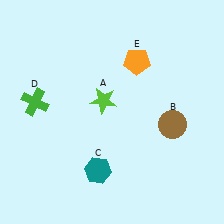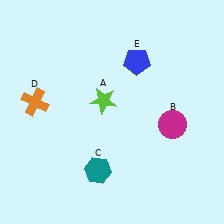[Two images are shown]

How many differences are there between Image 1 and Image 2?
There are 3 differences between the two images.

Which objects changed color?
B changed from brown to magenta. D changed from green to orange. E changed from orange to blue.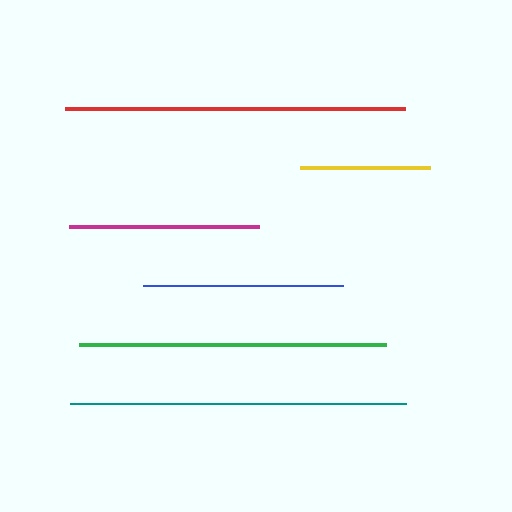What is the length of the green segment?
The green segment is approximately 307 pixels long.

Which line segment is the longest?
The red line is the longest at approximately 340 pixels.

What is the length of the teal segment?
The teal segment is approximately 336 pixels long.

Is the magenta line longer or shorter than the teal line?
The teal line is longer than the magenta line.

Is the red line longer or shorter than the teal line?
The red line is longer than the teal line.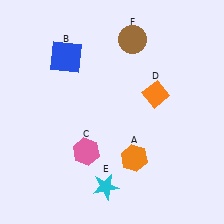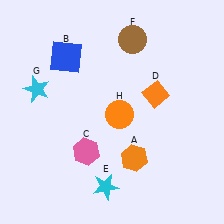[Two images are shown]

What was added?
A cyan star (G), an orange circle (H) were added in Image 2.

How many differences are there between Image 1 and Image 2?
There are 2 differences between the two images.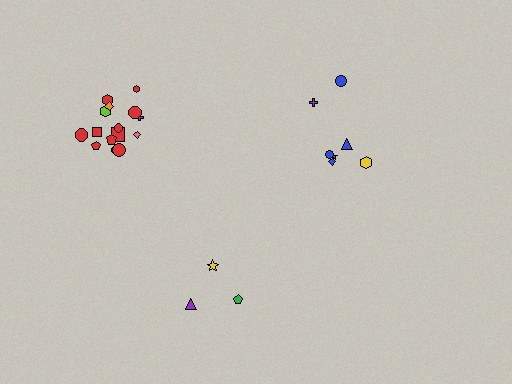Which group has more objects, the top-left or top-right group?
The top-left group.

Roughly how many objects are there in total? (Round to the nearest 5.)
Roughly 25 objects in total.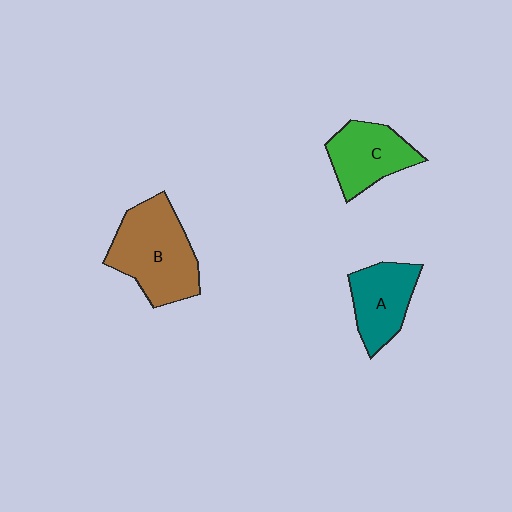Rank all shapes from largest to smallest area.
From largest to smallest: B (brown), C (green), A (teal).